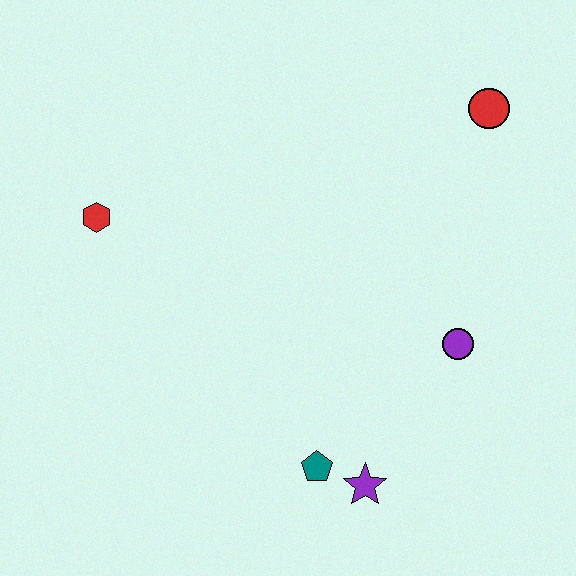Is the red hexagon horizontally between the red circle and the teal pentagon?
No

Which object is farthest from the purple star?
The red circle is farthest from the purple star.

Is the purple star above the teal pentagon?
No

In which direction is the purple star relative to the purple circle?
The purple star is below the purple circle.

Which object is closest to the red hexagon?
The teal pentagon is closest to the red hexagon.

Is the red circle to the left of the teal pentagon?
No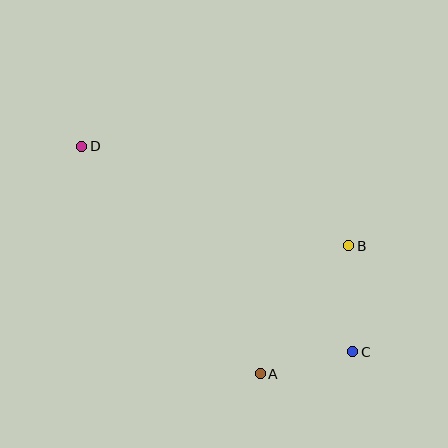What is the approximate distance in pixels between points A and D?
The distance between A and D is approximately 289 pixels.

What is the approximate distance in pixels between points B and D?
The distance between B and D is approximately 285 pixels.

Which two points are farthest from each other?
Points C and D are farthest from each other.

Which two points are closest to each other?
Points A and C are closest to each other.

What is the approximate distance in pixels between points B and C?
The distance between B and C is approximately 106 pixels.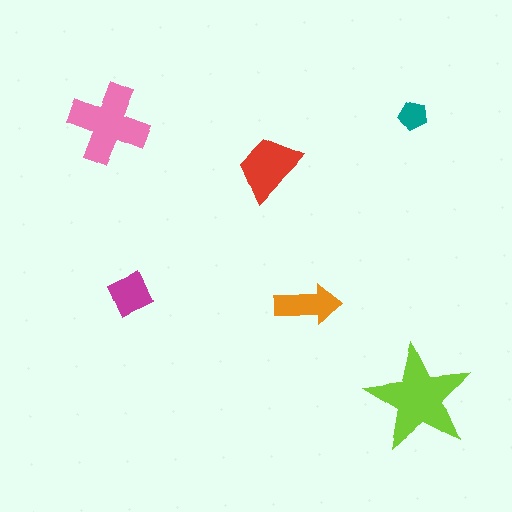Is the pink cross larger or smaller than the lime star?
Smaller.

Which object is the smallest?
The teal pentagon.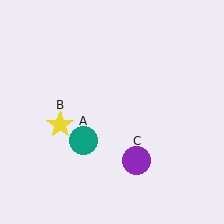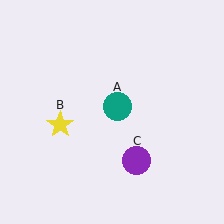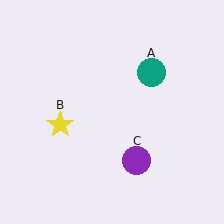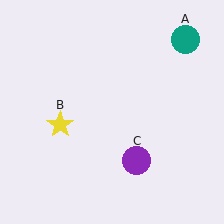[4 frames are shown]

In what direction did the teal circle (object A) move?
The teal circle (object A) moved up and to the right.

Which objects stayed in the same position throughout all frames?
Yellow star (object B) and purple circle (object C) remained stationary.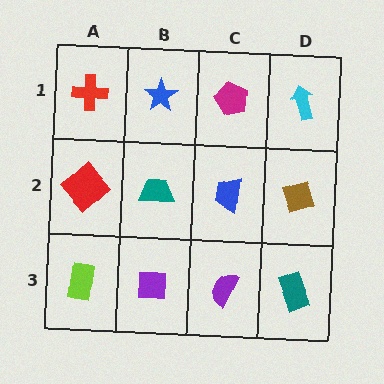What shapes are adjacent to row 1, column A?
A red diamond (row 2, column A), a blue star (row 1, column B).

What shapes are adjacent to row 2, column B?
A blue star (row 1, column B), a purple square (row 3, column B), a red diamond (row 2, column A), a blue trapezoid (row 2, column C).